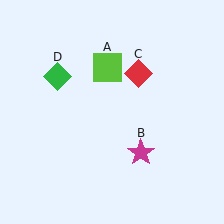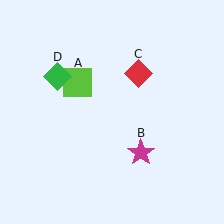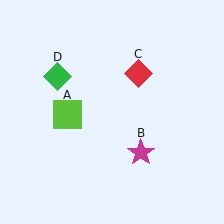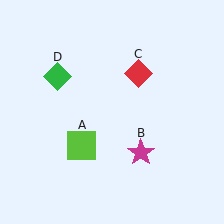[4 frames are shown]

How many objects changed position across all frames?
1 object changed position: lime square (object A).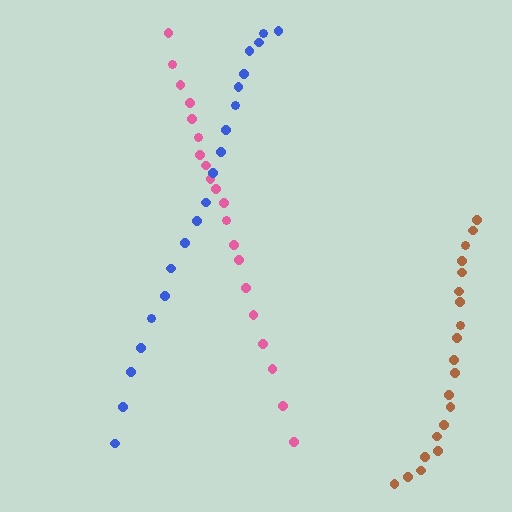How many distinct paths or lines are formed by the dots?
There are 3 distinct paths.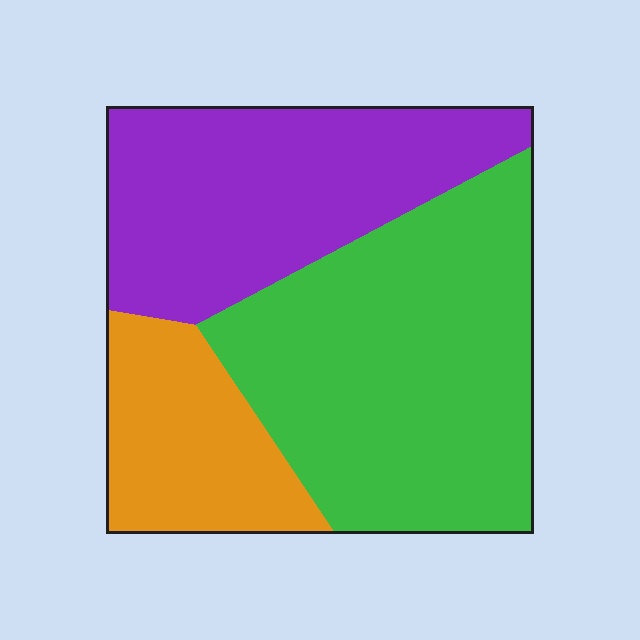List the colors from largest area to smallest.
From largest to smallest: green, purple, orange.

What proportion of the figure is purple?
Purple covers about 35% of the figure.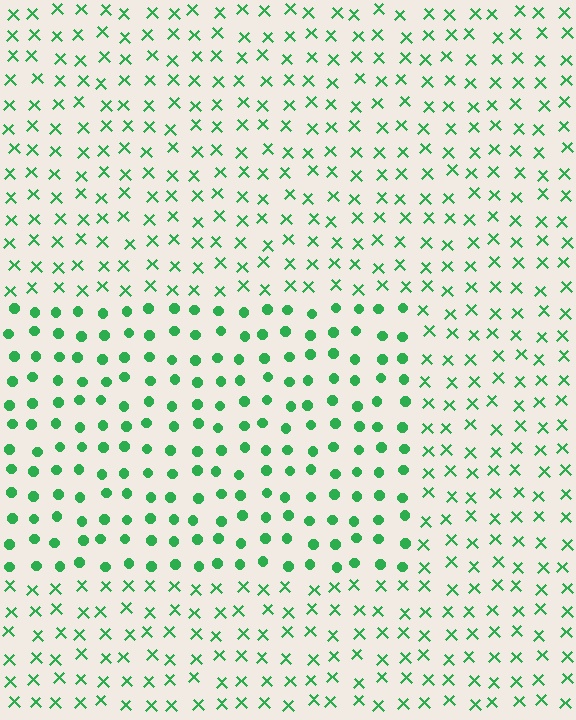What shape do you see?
I see a rectangle.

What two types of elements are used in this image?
The image uses circles inside the rectangle region and X marks outside it.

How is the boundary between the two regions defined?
The boundary is defined by a change in element shape: circles inside vs. X marks outside. All elements share the same color and spacing.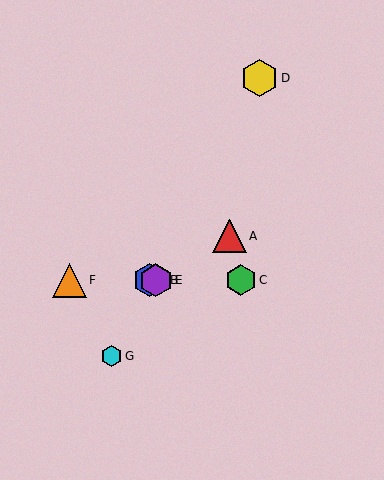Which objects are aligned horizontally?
Objects B, C, E, F are aligned horizontally.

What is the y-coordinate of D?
Object D is at y≈78.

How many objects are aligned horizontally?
4 objects (B, C, E, F) are aligned horizontally.